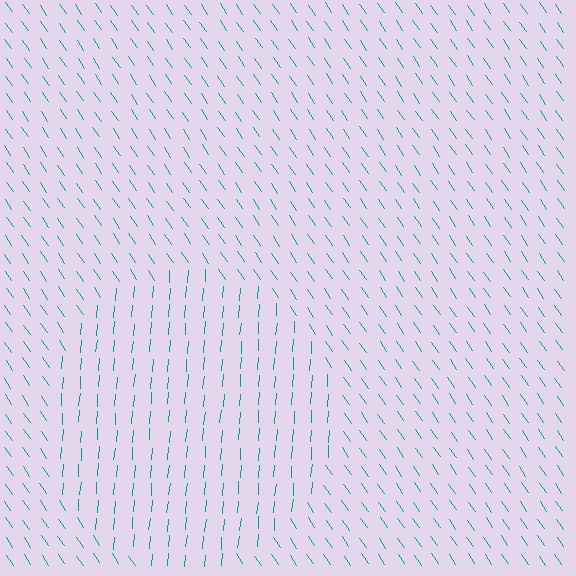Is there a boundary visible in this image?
Yes, there is a texture boundary formed by a change in line orientation.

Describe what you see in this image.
The image is filled with small teal line segments. A circle region in the image has lines oriented differently from the surrounding lines, creating a visible texture boundary.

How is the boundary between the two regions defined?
The boundary is defined purely by a change in line orientation (approximately 39 degrees difference). All lines are the same color and thickness.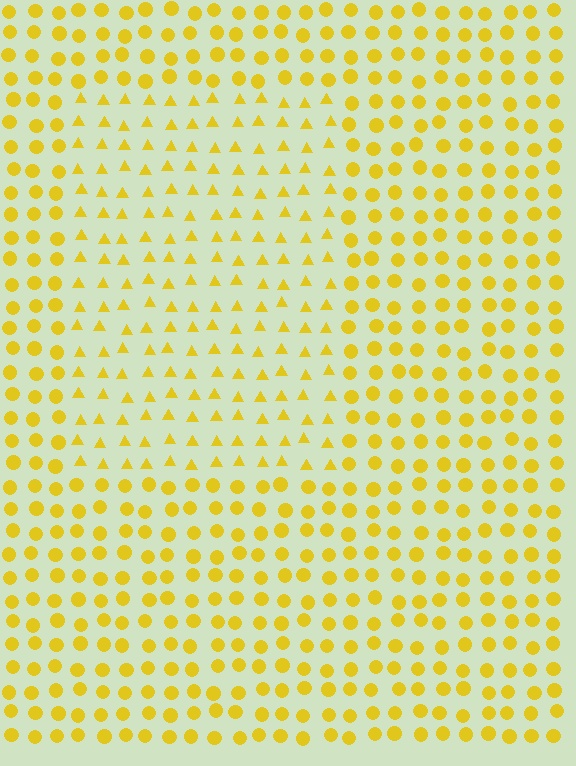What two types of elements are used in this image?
The image uses triangles inside the rectangle region and circles outside it.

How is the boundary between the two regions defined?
The boundary is defined by a change in element shape: triangles inside vs. circles outside. All elements share the same color and spacing.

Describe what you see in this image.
The image is filled with small yellow elements arranged in a uniform grid. A rectangle-shaped region contains triangles, while the surrounding area contains circles. The boundary is defined purely by the change in element shape.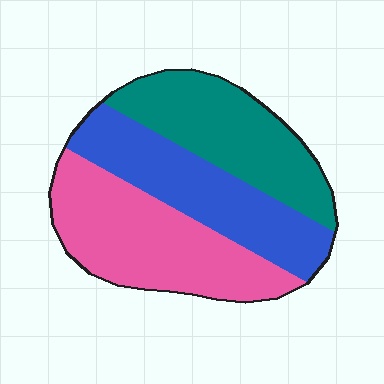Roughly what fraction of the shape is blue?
Blue covers around 30% of the shape.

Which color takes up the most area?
Pink, at roughly 40%.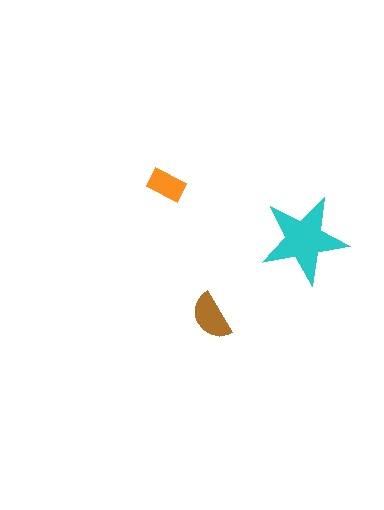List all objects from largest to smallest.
The cyan star, the brown semicircle, the orange rectangle.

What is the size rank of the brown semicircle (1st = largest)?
2nd.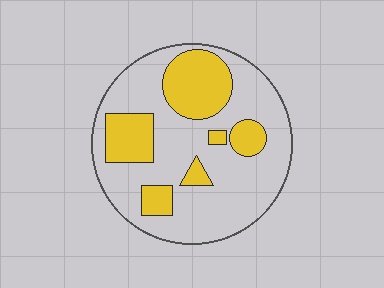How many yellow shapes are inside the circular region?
6.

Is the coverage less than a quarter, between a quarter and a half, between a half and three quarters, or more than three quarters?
Between a quarter and a half.